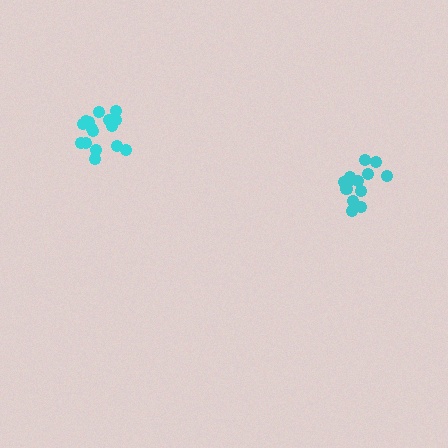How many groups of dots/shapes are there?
There are 2 groups.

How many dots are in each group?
Group 1: 14 dots, Group 2: 16 dots (30 total).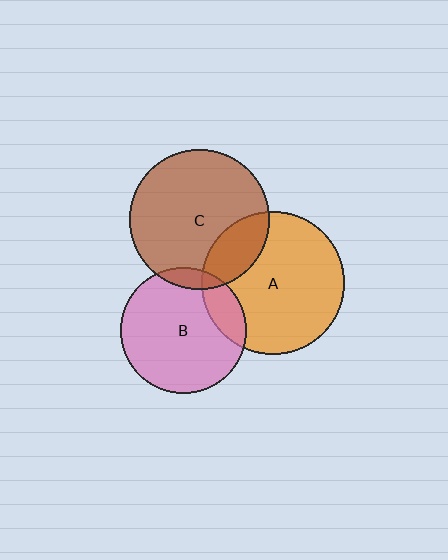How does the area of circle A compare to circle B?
Approximately 1.3 times.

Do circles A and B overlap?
Yes.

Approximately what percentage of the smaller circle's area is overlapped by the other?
Approximately 15%.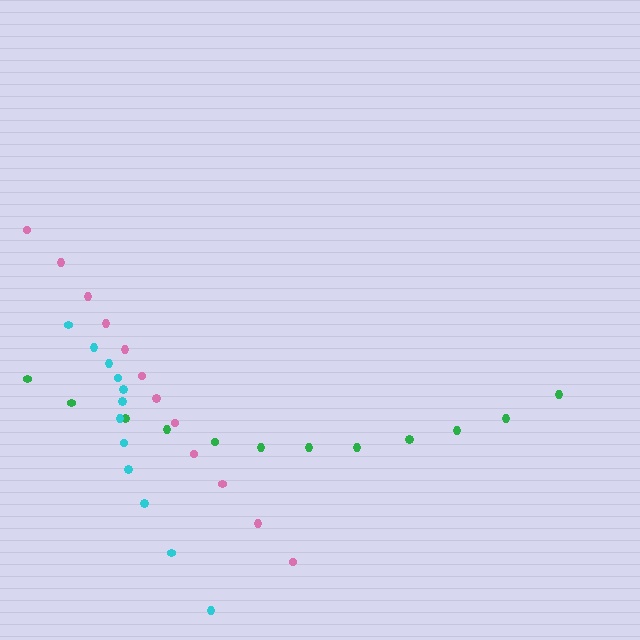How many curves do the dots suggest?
There are 3 distinct paths.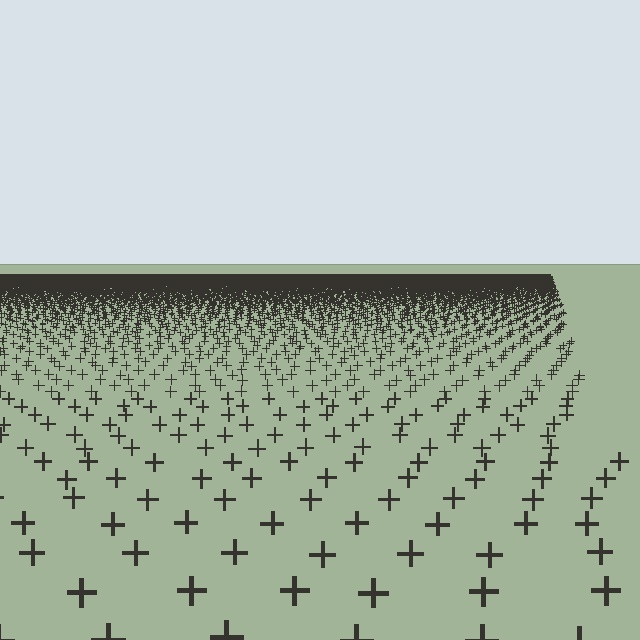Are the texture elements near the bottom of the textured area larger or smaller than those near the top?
Larger. Near the bottom, elements are closer to the viewer and appear at a bigger on-screen size.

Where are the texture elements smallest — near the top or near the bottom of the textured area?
Near the top.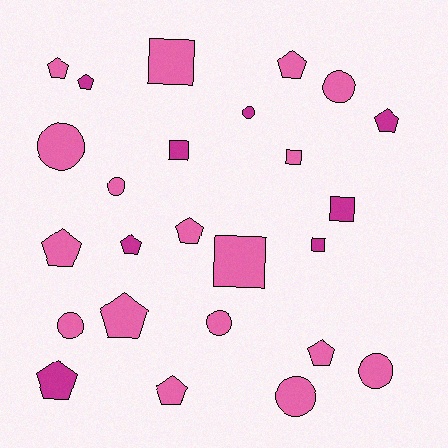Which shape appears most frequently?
Pentagon, with 11 objects.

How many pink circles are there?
There are 7 pink circles.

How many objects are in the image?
There are 25 objects.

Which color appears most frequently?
Pink, with 17 objects.